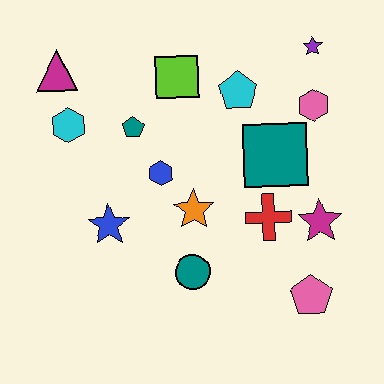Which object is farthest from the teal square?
The magenta triangle is farthest from the teal square.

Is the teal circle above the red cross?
No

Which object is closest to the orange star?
The blue hexagon is closest to the orange star.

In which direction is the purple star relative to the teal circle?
The purple star is above the teal circle.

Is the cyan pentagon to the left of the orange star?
No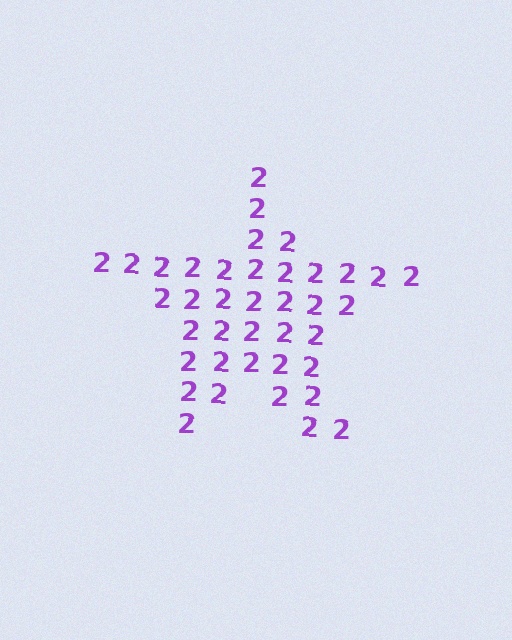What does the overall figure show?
The overall figure shows a star.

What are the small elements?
The small elements are digit 2's.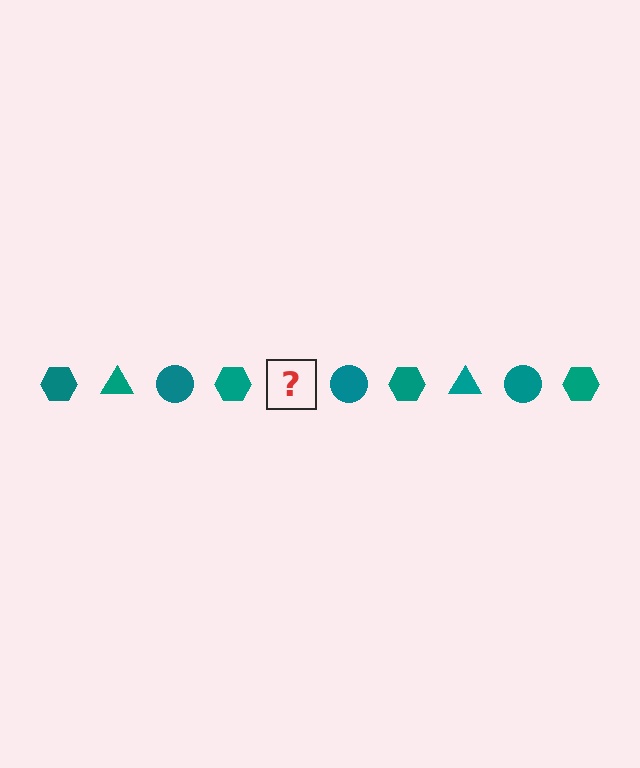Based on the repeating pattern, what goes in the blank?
The blank should be a teal triangle.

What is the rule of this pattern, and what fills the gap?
The rule is that the pattern cycles through hexagon, triangle, circle shapes in teal. The gap should be filled with a teal triangle.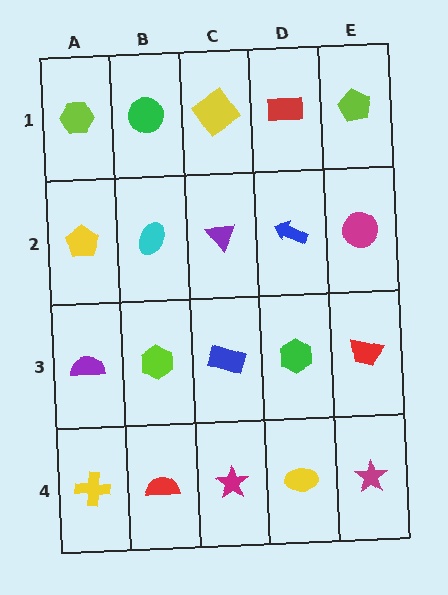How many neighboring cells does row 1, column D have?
3.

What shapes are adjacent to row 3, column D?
A blue arrow (row 2, column D), a yellow ellipse (row 4, column D), a blue rectangle (row 3, column C), a red trapezoid (row 3, column E).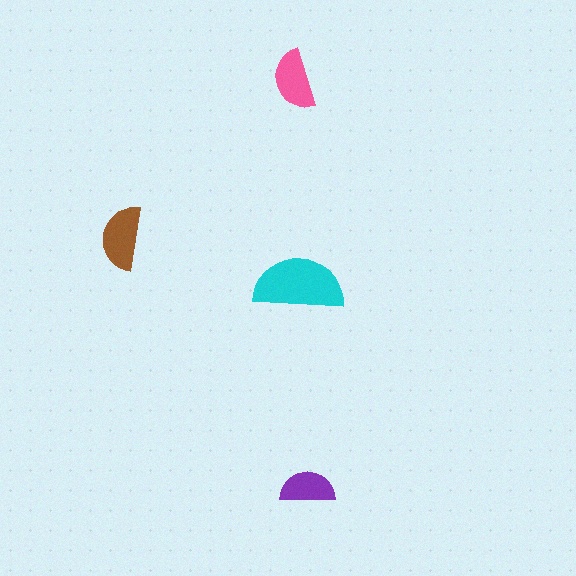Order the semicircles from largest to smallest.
the cyan one, the brown one, the pink one, the purple one.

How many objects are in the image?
There are 4 objects in the image.